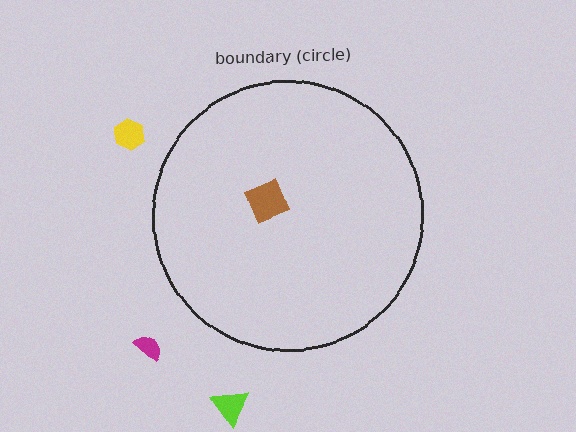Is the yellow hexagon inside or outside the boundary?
Outside.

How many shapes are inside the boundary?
1 inside, 3 outside.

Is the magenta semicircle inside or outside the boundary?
Outside.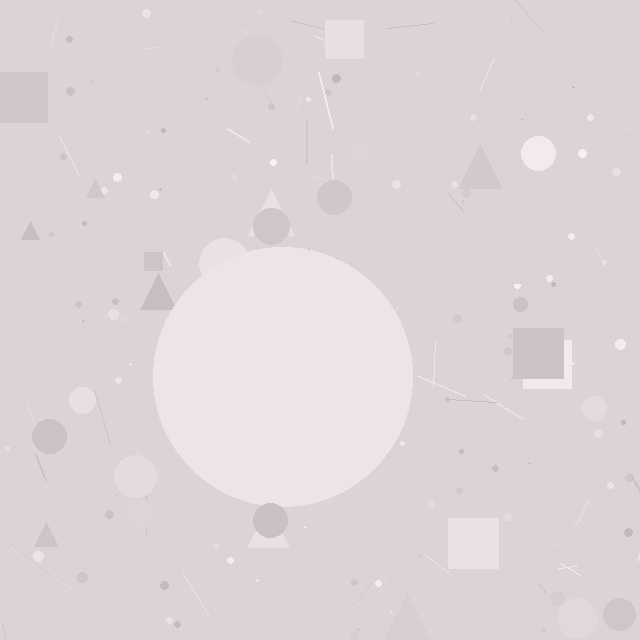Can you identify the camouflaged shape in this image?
The camouflaged shape is a circle.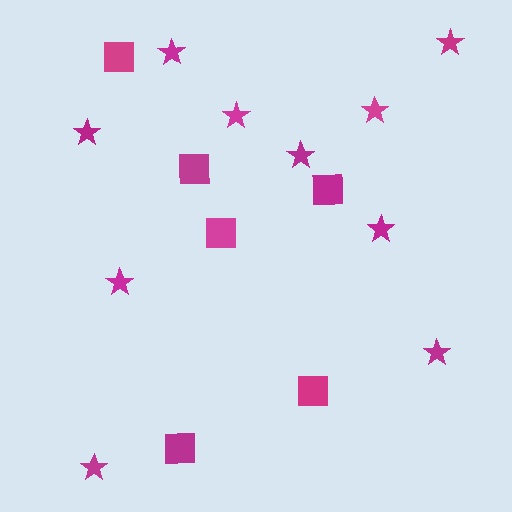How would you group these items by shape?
There are 2 groups: one group of squares (6) and one group of stars (10).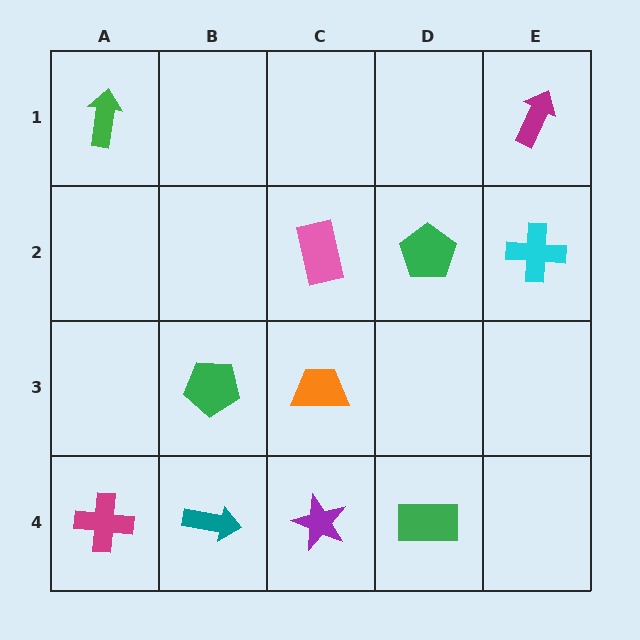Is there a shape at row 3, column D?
No, that cell is empty.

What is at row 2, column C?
A pink rectangle.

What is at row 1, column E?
A magenta arrow.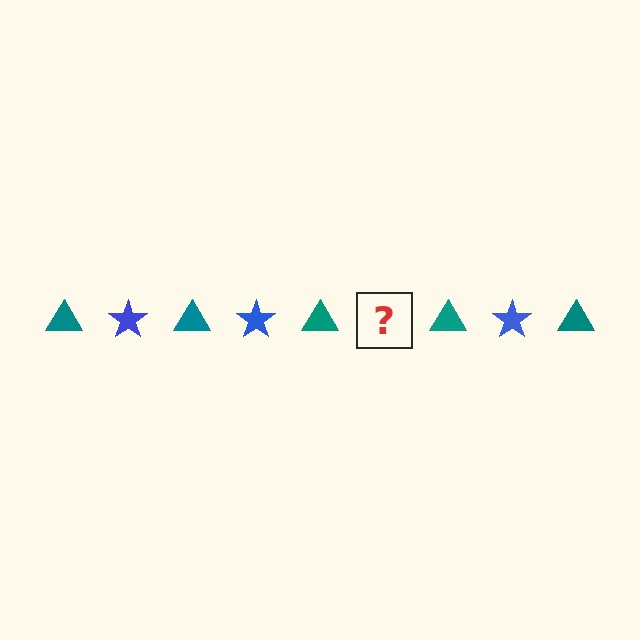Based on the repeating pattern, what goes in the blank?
The blank should be a blue star.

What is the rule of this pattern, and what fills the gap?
The rule is that the pattern alternates between teal triangle and blue star. The gap should be filled with a blue star.